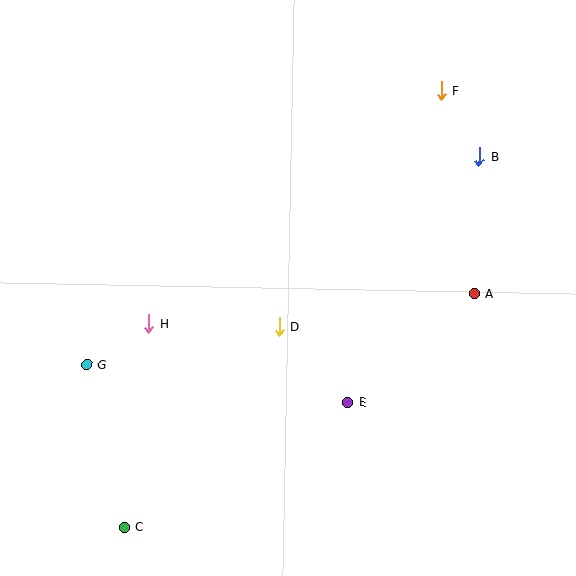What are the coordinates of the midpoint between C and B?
The midpoint between C and B is at (302, 342).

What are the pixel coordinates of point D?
Point D is at (279, 327).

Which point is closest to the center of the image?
Point D at (279, 327) is closest to the center.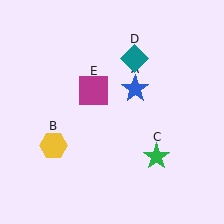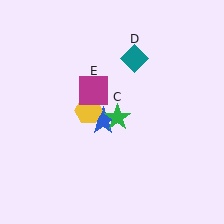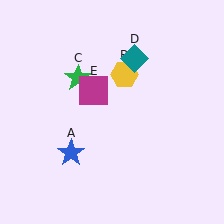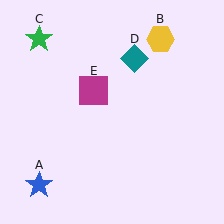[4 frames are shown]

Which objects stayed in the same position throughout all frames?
Teal diamond (object D) and magenta square (object E) remained stationary.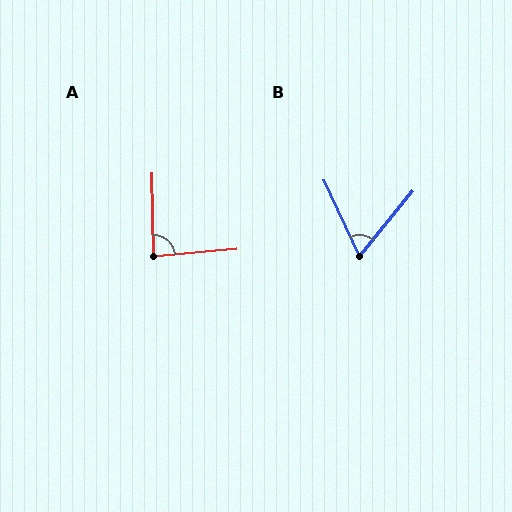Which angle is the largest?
A, at approximately 86 degrees.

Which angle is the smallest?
B, at approximately 64 degrees.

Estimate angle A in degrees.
Approximately 86 degrees.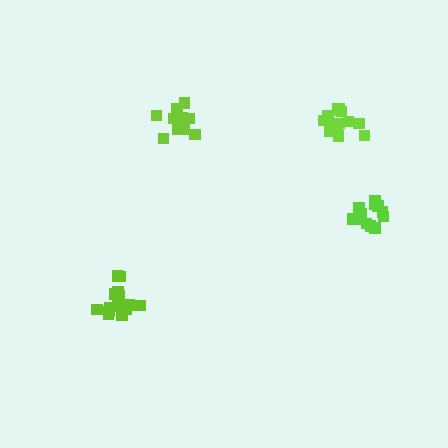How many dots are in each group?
Group 1: 14 dots, Group 2: 14 dots, Group 3: 13 dots, Group 4: 12 dots (53 total).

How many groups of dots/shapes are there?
There are 4 groups.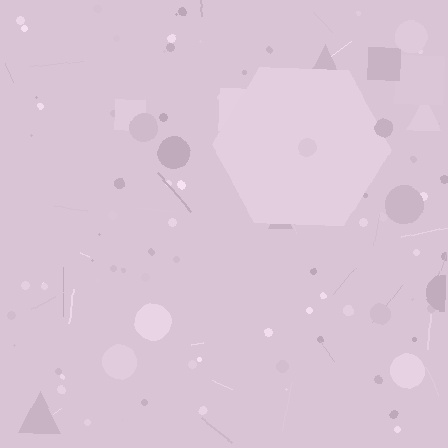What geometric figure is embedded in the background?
A hexagon is embedded in the background.